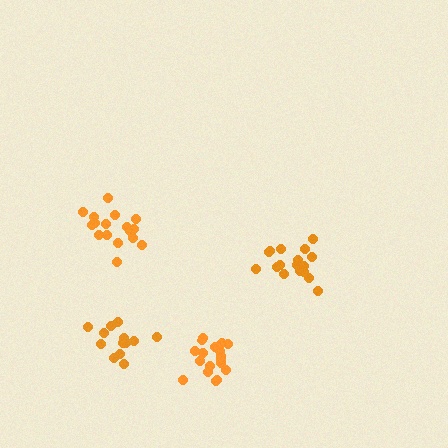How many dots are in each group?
Group 1: 17 dots, Group 2: 13 dots, Group 3: 18 dots, Group 4: 17 dots (65 total).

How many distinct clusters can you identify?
There are 4 distinct clusters.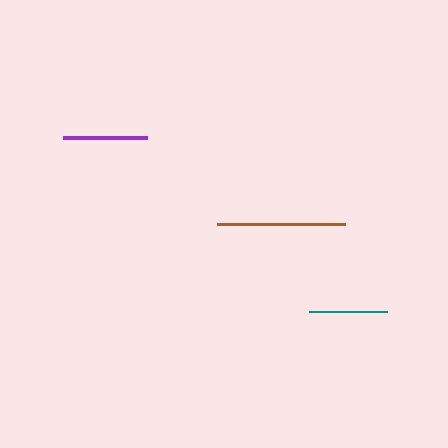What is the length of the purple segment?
The purple segment is approximately 84 pixels long.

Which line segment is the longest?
The brown line is the longest at approximately 128 pixels.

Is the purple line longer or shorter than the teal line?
The purple line is longer than the teal line.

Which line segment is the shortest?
The teal line is the shortest at approximately 78 pixels.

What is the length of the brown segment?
The brown segment is approximately 128 pixels long.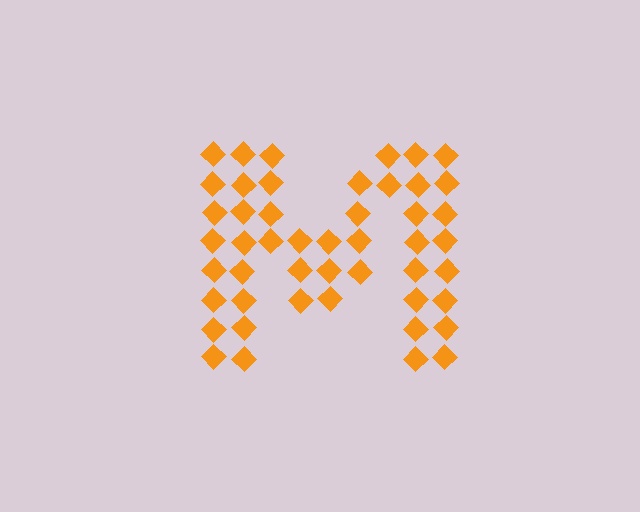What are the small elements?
The small elements are diamonds.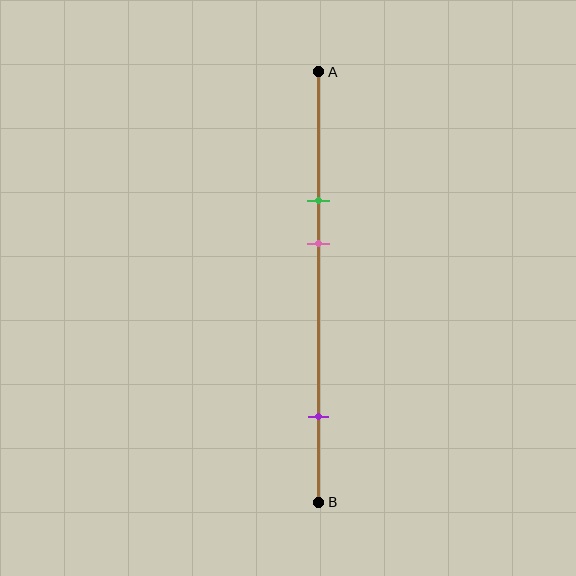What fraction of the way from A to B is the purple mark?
The purple mark is approximately 80% (0.8) of the way from A to B.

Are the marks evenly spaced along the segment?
No, the marks are not evenly spaced.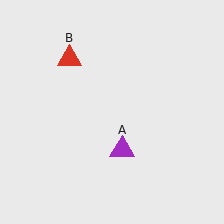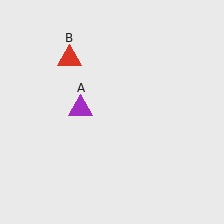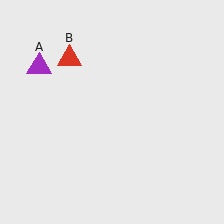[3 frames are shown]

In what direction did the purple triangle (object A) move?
The purple triangle (object A) moved up and to the left.